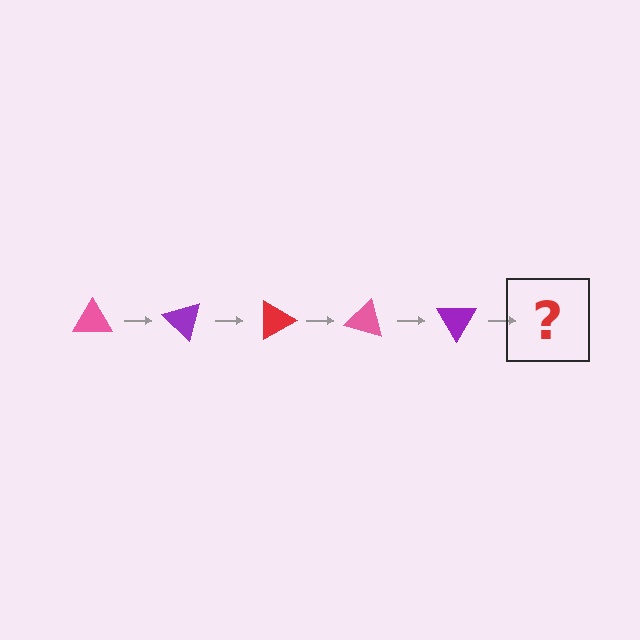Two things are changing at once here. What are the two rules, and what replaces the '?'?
The two rules are that it rotates 45 degrees each step and the color cycles through pink, purple, and red. The '?' should be a red triangle, rotated 225 degrees from the start.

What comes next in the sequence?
The next element should be a red triangle, rotated 225 degrees from the start.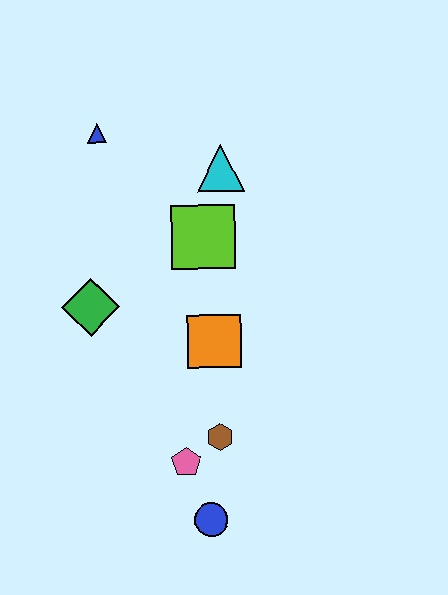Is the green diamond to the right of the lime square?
No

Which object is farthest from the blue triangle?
The blue circle is farthest from the blue triangle.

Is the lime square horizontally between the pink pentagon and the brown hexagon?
Yes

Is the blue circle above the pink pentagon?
No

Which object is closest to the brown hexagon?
The pink pentagon is closest to the brown hexagon.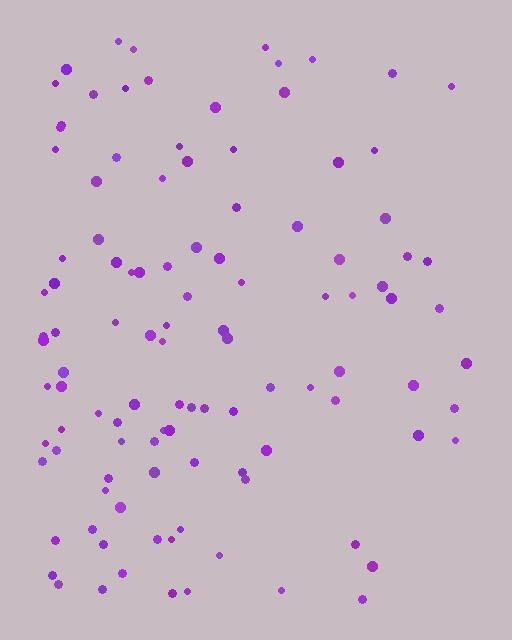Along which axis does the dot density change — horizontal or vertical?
Horizontal.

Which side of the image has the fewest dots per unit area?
The right.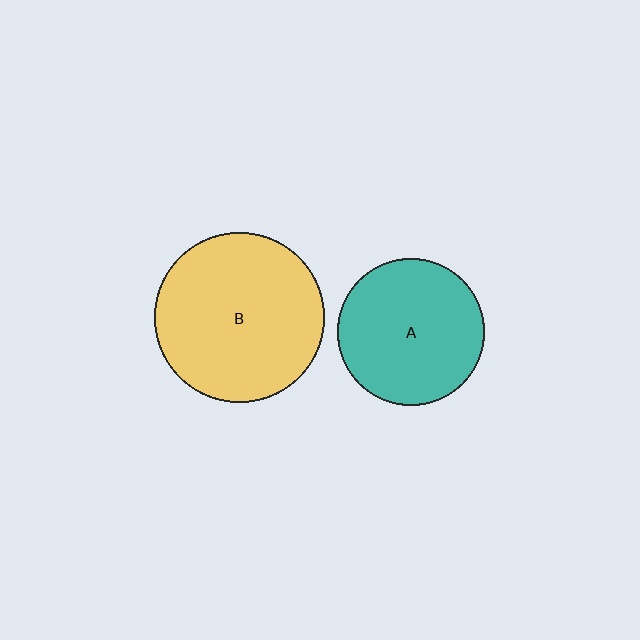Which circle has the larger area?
Circle B (yellow).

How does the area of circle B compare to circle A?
Approximately 1.3 times.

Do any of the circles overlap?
No, none of the circles overlap.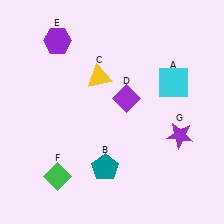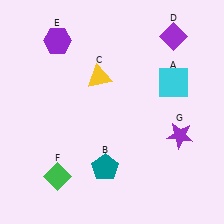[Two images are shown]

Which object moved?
The purple diamond (D) moved up.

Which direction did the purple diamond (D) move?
The purple diamond (D) moved up.